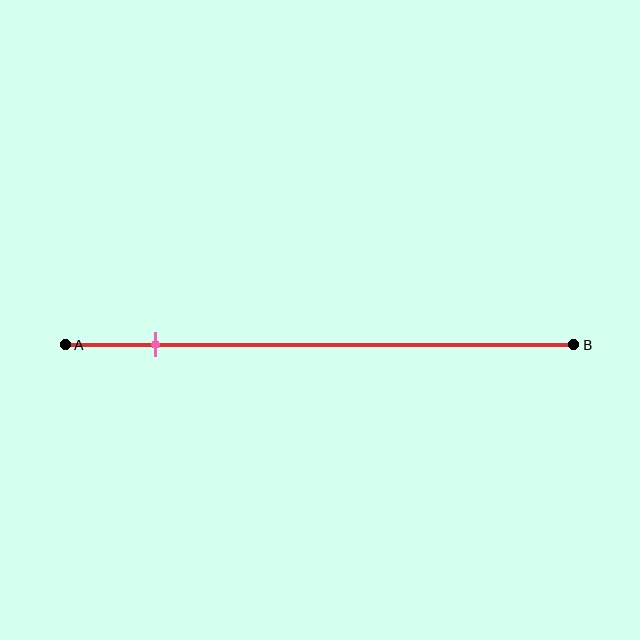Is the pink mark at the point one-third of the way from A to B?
No, the mark is at about 20% from A, not at the 33% one-third point.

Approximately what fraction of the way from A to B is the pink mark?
The pink mark is approximately 20% of the way from A to B.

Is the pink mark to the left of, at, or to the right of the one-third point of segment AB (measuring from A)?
The pink mark is to the left of the one-third point of segment AB.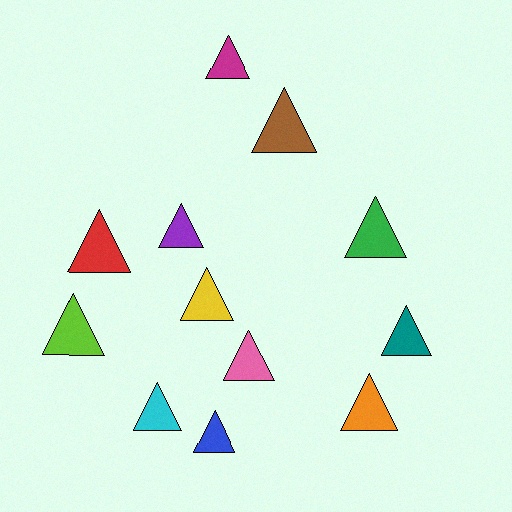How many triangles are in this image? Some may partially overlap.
There are 12 triangles.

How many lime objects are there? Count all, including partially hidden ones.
There is 1 lime object.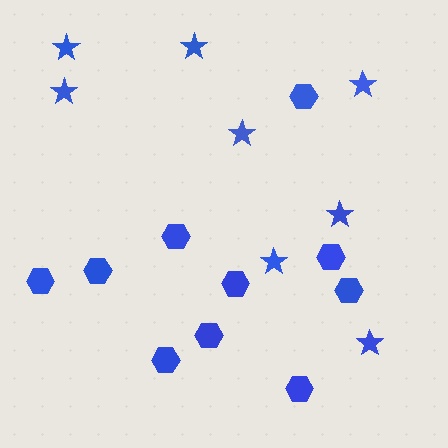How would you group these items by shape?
There are 2 groups: one group of hexagons (10) and one group of stars (8).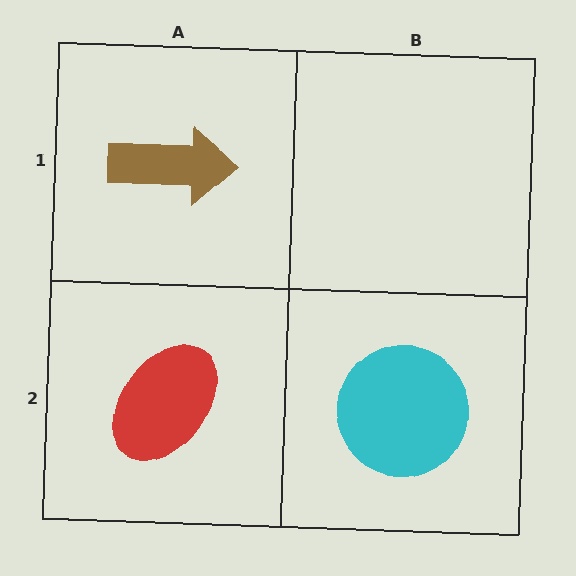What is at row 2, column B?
A cyan circle.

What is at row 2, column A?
A red ellipse.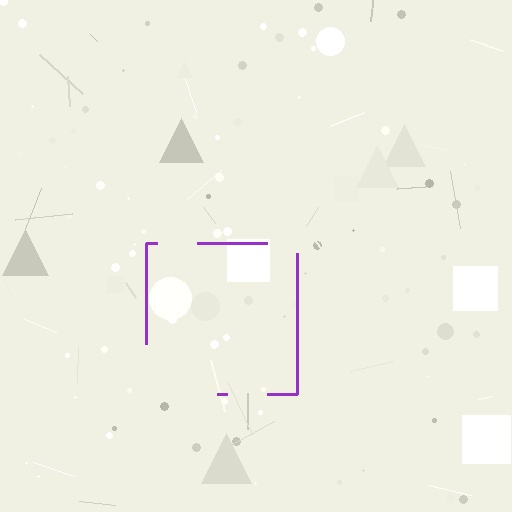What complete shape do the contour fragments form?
The contour fragments form a square.